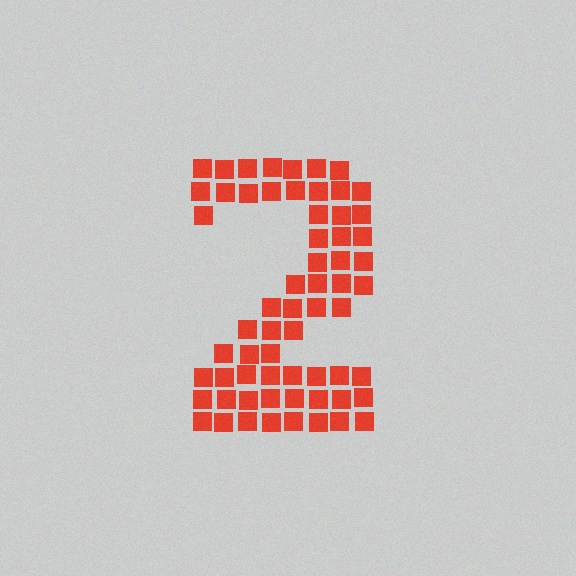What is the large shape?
The large shape is the digit 2.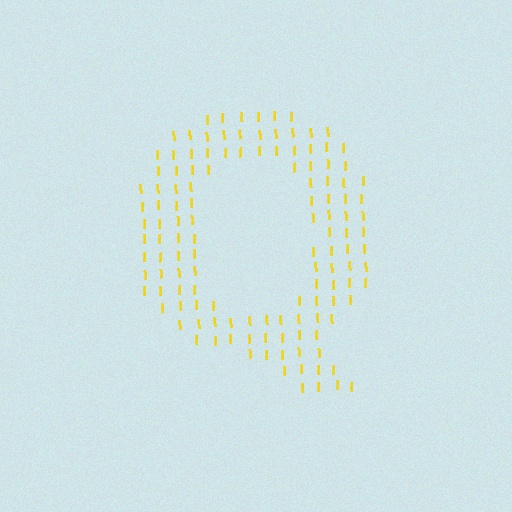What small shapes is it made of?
It is made of small letter I's.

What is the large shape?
The large shape is the letter Q.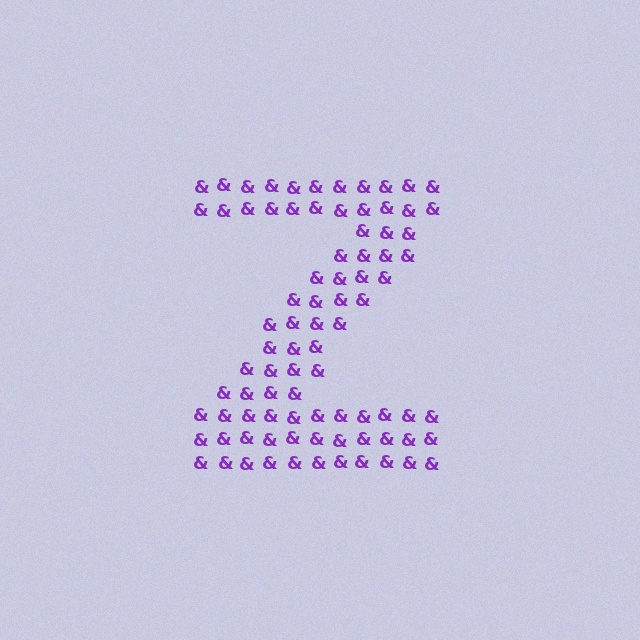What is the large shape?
The large shape is the letter Z.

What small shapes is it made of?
It is made of small ampersands.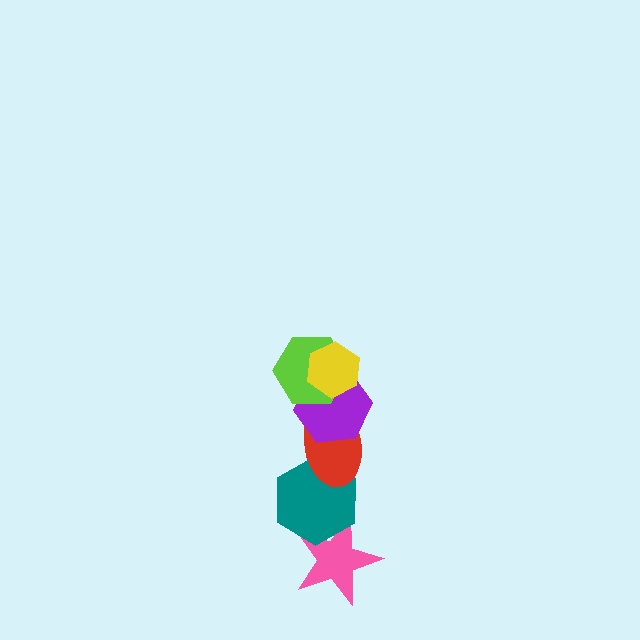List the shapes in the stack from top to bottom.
From top to bottom: the yellow hexagon, the lime hexagon, the purple hexagon, the red ellipse, the teal hexagon, the pink star.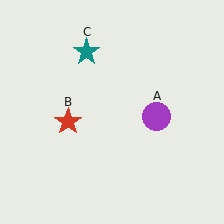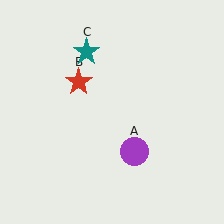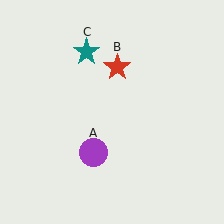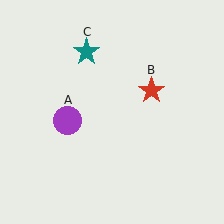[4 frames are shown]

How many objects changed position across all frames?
2 objects changed position: purple circle (object A), red star (object B).